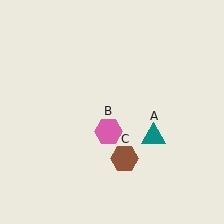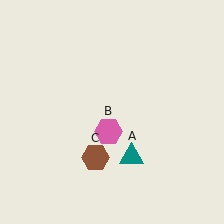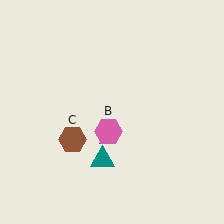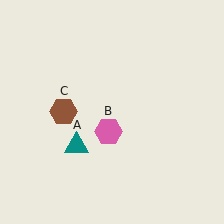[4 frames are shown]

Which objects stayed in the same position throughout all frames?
Pink hexagon (object B) remained stationary.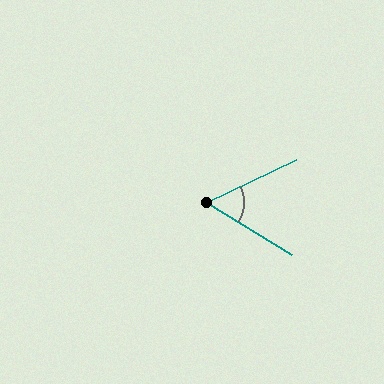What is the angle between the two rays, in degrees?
Approximately 57 degrees.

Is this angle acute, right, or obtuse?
It is acute.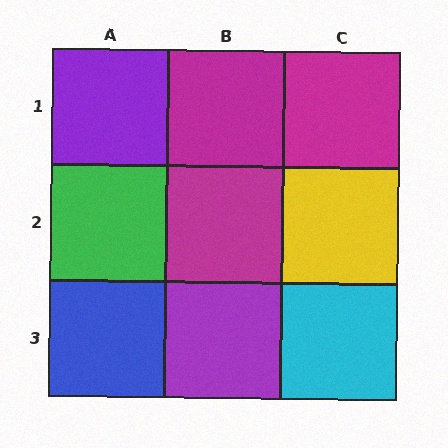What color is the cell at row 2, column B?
Magenta.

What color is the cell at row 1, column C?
Magenta.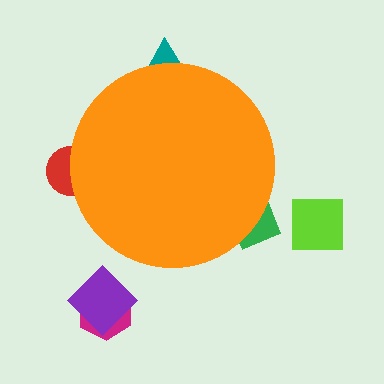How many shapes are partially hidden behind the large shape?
3 shapes are partially hidden.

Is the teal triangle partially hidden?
Yes, the teal triangle is partially hidden behind the orange circle.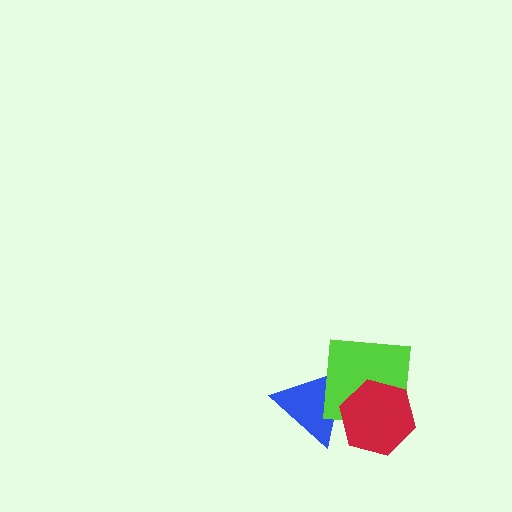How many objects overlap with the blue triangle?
2 objects overlap with the blue triangle.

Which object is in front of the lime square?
The red hexagon is in front of the lime square.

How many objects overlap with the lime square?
2 objects overlap with the lime square.